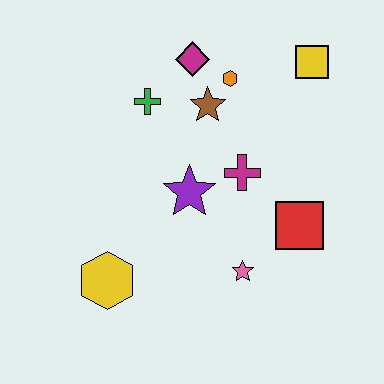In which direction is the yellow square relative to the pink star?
The yellow square is above the pink star.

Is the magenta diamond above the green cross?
Yes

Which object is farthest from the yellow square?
The yellow hexagon is farthest from the yellow square.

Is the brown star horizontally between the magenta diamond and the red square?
Yes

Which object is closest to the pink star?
The red square is closest to the pink star.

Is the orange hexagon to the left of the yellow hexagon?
No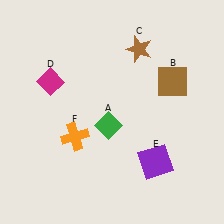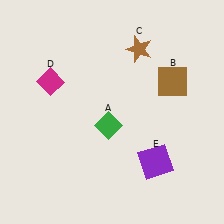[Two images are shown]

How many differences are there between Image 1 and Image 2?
There is 1 difference between the two images.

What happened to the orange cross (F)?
The orange cross (F) was removed in Image 2. It was in the bottom-left area of Image 1.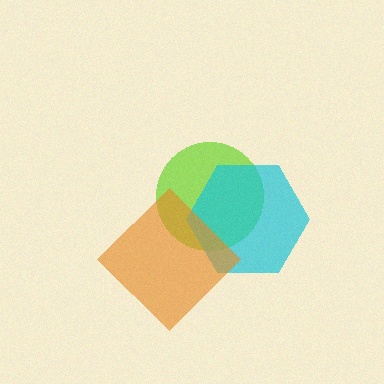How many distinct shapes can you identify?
There are 3 distinct shapes: a lime circle, a cyan hexagon, an orange diamond.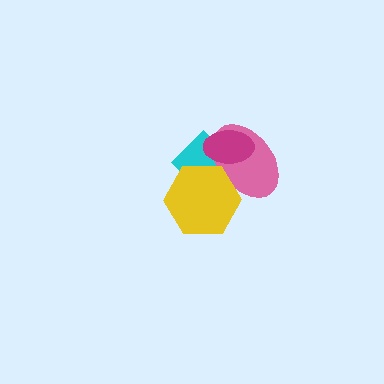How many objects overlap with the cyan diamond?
3 objects overlap with the cyan diamond.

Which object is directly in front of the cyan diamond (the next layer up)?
The pink ellipse is directly in front of the cyan diamond.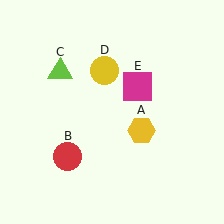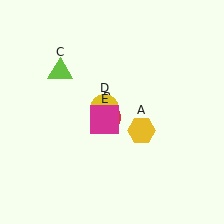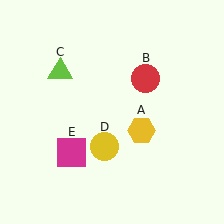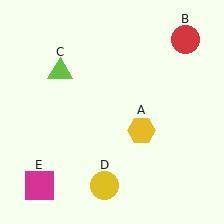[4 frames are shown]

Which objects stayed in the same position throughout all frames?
Yellow hexagon (object A) and lime triangle (object C) remained stationary.